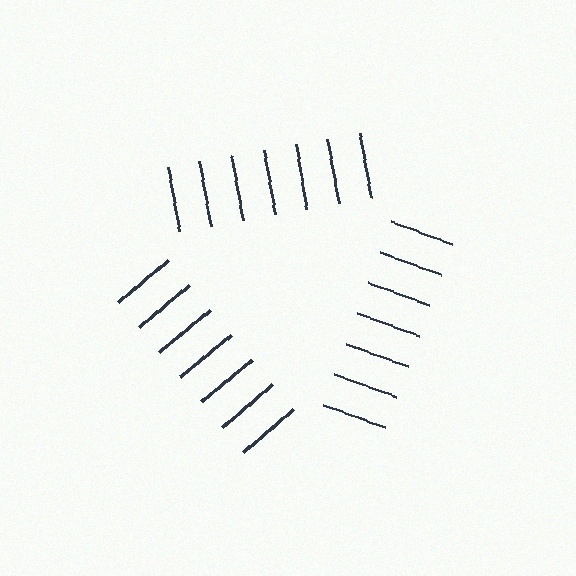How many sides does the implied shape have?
3 sides — the line-ends trace a triangle.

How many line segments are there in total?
21 — 7 along each of the 3 edges.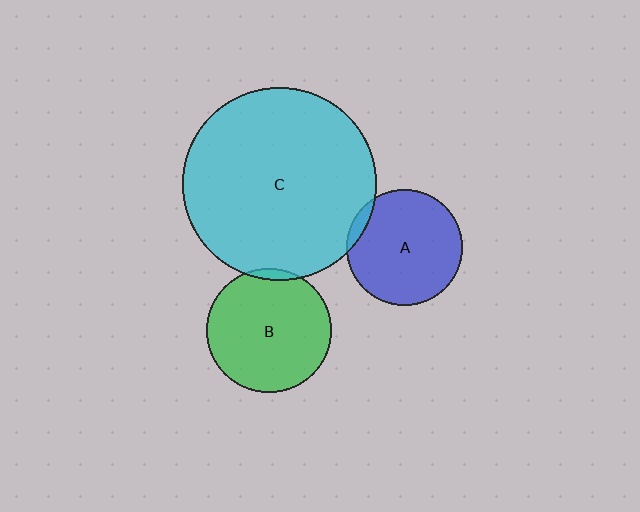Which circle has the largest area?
Circle C (cyan).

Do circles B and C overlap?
Yes.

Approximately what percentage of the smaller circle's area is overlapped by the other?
Approximately 5%.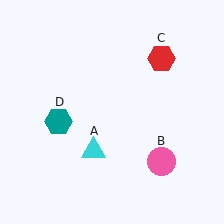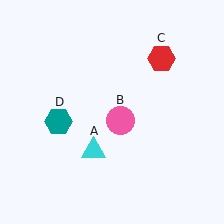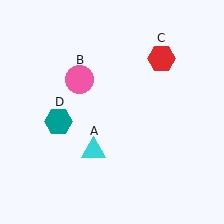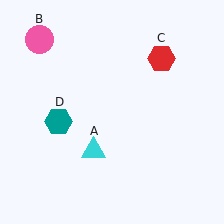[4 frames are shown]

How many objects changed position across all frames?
1 object changed position: pink circle (object B).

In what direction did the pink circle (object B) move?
The pink circle (object B) moved up and to the left.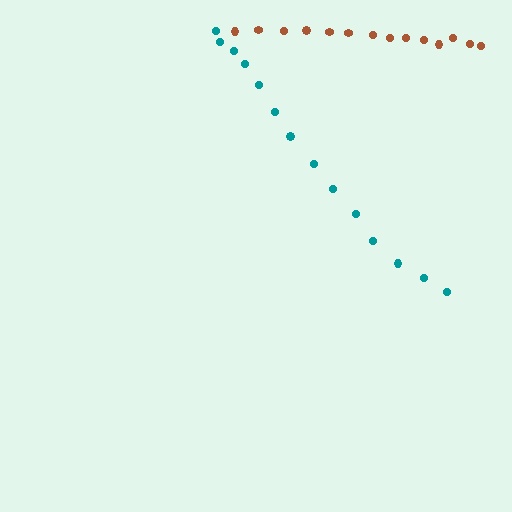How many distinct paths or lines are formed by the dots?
There are 2 distinct paths.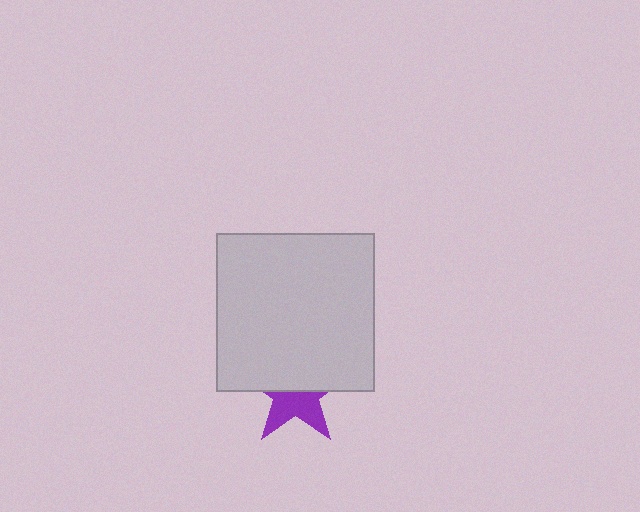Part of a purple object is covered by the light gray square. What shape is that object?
It is a star.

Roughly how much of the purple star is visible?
About half of it is visible (roughly 47%).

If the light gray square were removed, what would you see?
You would see the complete purple star.